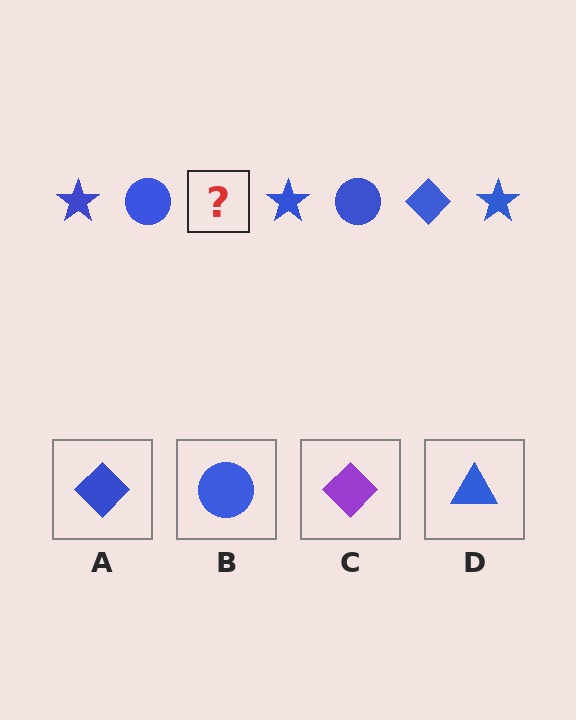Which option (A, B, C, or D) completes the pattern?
A.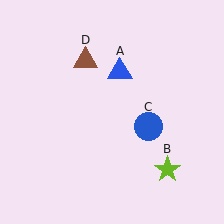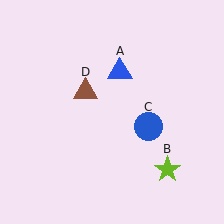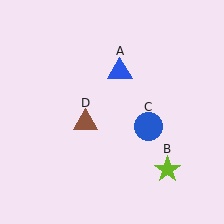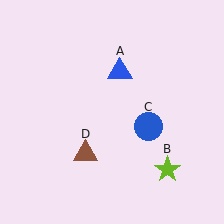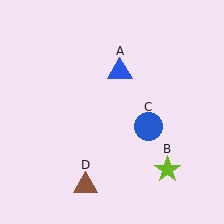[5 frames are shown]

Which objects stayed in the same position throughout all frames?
Blue triangle (object A) and lime star (object B) and blue circle (object C) remained stationary.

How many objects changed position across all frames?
1 object changed position: brown triangle (object D).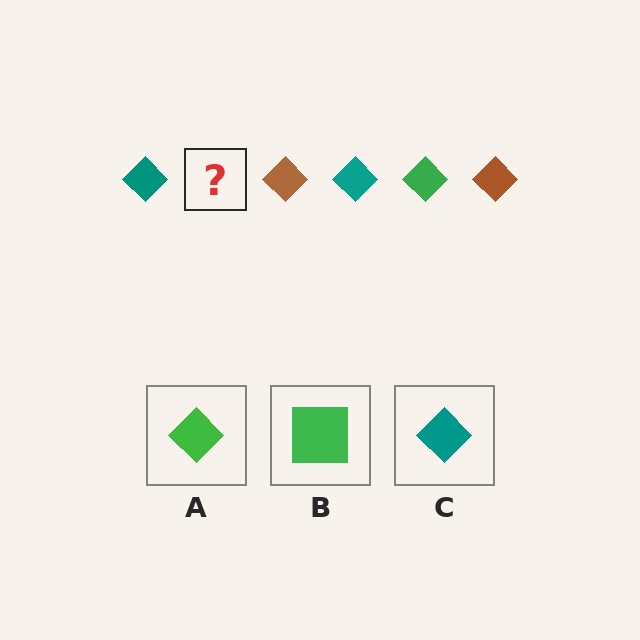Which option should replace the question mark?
Option A.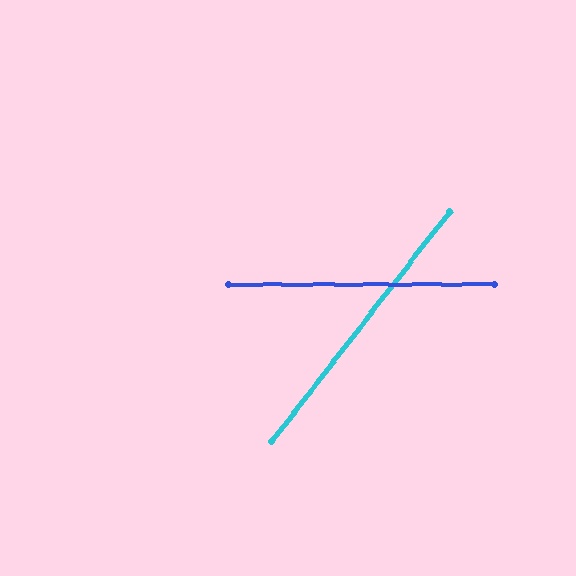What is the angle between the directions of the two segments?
Approximately 52 degrees.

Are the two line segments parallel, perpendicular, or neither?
Neither parallel nor perpendicular — they differ by about 52°.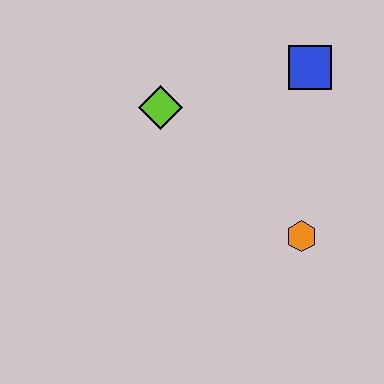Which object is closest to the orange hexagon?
The blue square is closest to the orange hexagon.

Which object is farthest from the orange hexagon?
The lime diamond is farthest from the orange hexagon.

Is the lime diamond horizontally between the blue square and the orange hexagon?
No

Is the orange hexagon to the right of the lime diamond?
Yes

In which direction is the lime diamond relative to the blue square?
The lime diamond is to the left of the blue square.